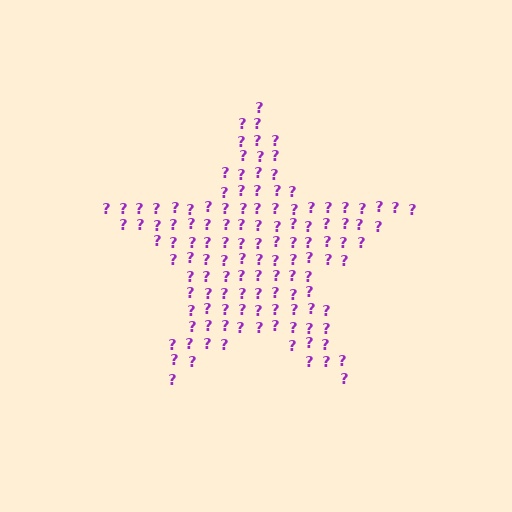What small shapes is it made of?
It is made of small question marks.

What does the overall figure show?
The overall figure shows a star.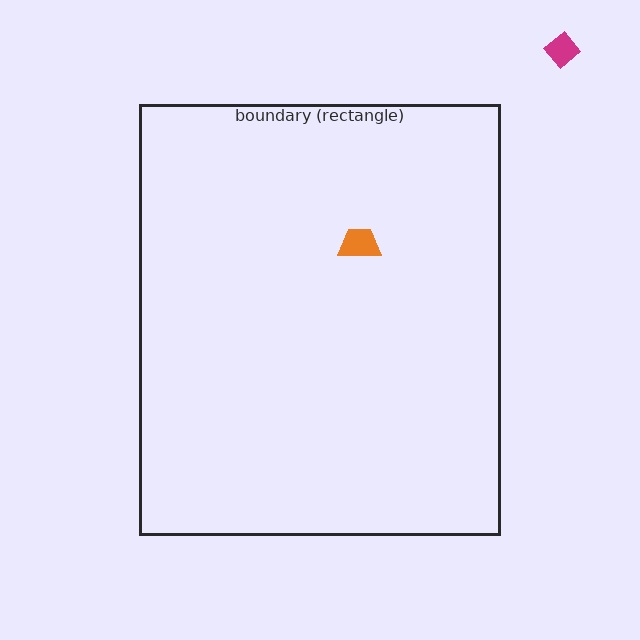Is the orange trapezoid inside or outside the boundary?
Inside.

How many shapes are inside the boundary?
1 inside, 1 outside.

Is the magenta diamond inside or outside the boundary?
Outside.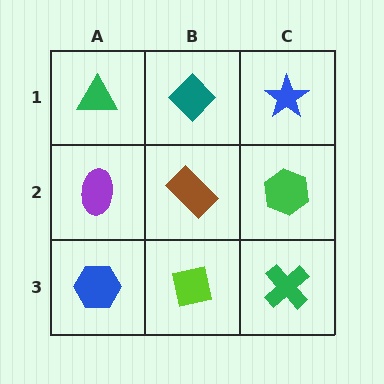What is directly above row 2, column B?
A teal diamond.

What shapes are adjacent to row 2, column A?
A green triangle (row 1, column A), a blue hexagon (row 3, column A), a brown rectangle (row 2, column B).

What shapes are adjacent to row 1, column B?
A brown rectangle (row 2, column B), a green triangle (row 1, column A), a blue star (row 1, column C).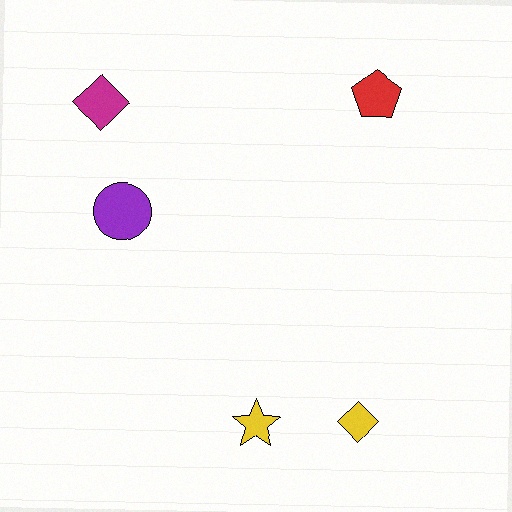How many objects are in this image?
There are 5 objects.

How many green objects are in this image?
There are no green objects.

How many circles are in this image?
There is 1 circle.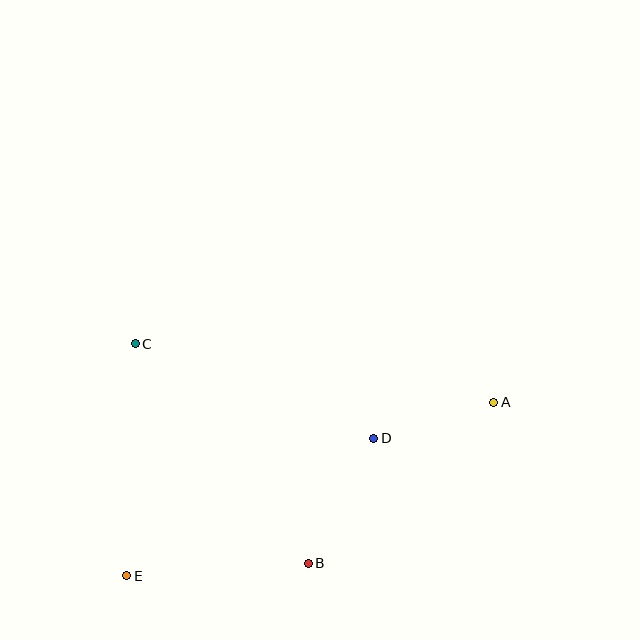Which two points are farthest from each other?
Points A and E are farthest from each other.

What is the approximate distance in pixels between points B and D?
The distance between B and D is approximately 141 pixels.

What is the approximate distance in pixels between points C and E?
The distance between C and E is approximately 232 pixels.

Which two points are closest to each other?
Points A and D are closest to each other.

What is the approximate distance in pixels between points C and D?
The distance between C and D is approximately 256 pixels.